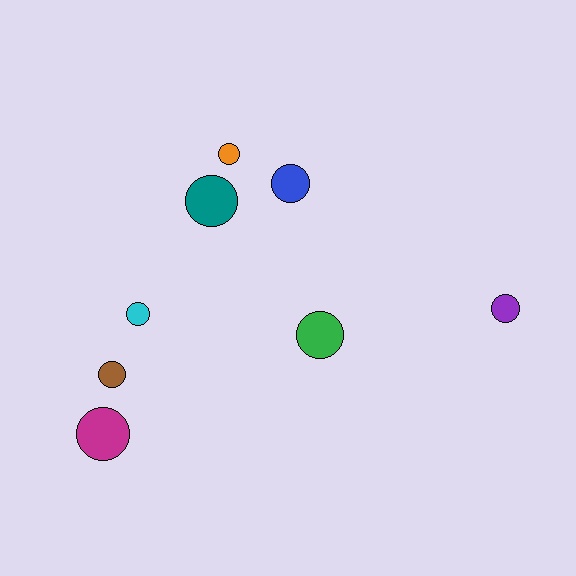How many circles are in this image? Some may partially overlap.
There are 8 circles.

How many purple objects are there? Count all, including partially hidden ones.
There is 1 purple object.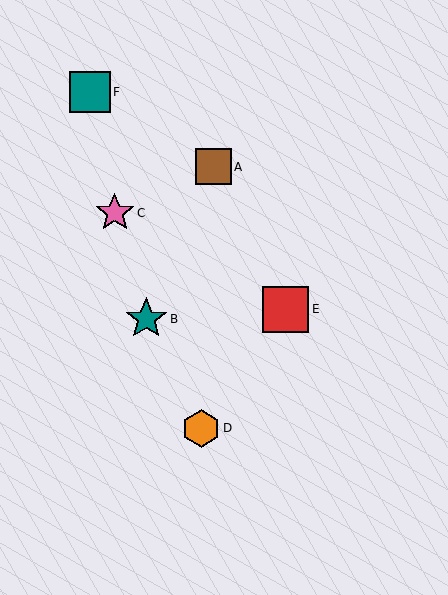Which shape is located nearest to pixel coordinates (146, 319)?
The teal star (labeled B) at (146, 319) is nearest to that location.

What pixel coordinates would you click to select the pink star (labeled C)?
Click at (115, 213) to select the pink star C.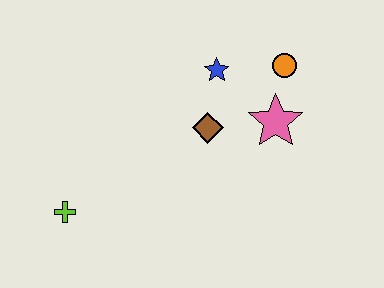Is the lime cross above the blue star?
No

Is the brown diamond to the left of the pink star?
Yes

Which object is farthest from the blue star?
The lime cross is farthest from the blue star.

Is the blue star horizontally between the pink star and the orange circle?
No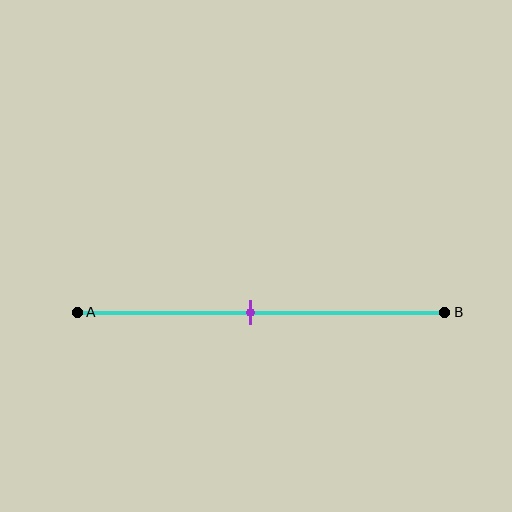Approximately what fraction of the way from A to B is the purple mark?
The purple mark is approximately 45% of the way from A to B.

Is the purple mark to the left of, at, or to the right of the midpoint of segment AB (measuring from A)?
The purple mark is approximately at the midpoint of segment AB.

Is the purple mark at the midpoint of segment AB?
Yes, the mark is approximately at the midpoint.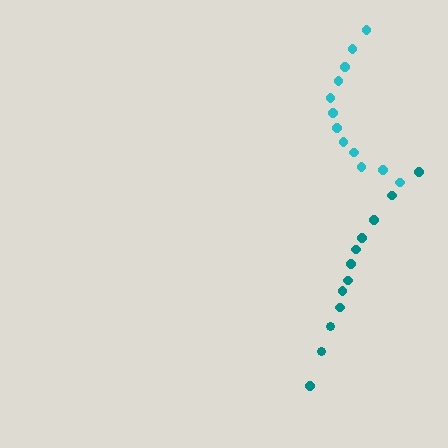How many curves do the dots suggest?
There are 2 distinct paths.